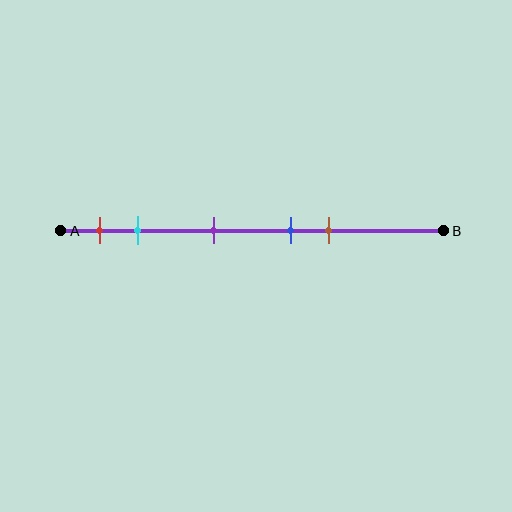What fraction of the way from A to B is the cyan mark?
The cyan mark is approximately 20% (0.2) of the way from A to B.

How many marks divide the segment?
There are 5 marks dividing the segment.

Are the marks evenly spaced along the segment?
No, the marks are not evenly spaced.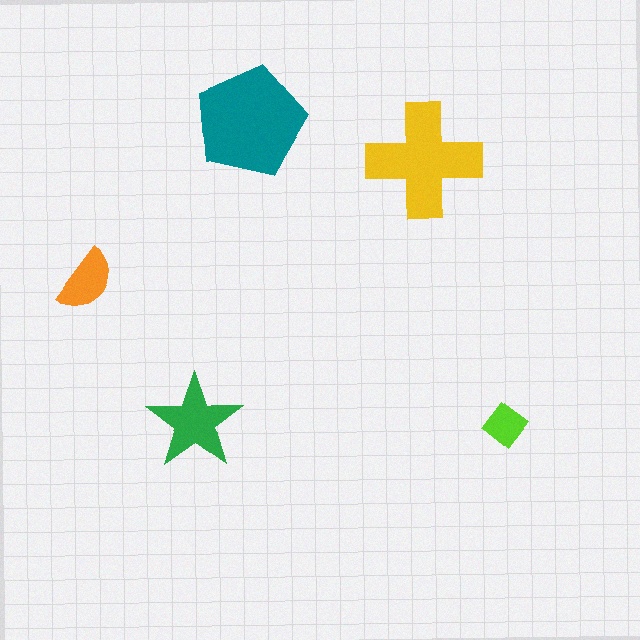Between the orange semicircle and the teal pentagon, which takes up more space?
The teal pentagon.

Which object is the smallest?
The lime diamond.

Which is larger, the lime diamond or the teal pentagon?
The teal pentagon.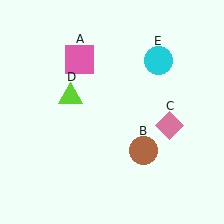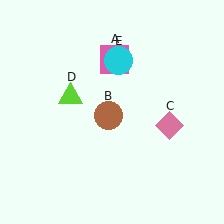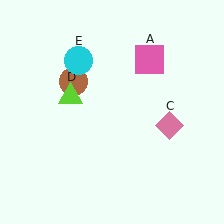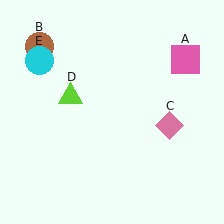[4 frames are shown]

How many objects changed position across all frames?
3 objects changed position: pink square (object A), brown circle (object B), cyan circle (object E).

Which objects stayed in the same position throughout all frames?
Pink diamond (object C) and lime triangle (object D) remained stationary.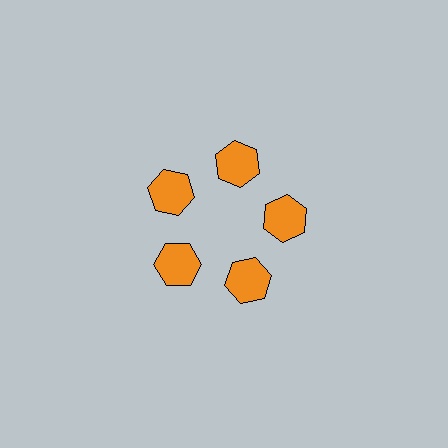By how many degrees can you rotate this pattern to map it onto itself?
The pattern maps onto itself every 72 degrees of rotation.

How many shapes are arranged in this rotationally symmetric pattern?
There are 5 shapes, arranged in 5 groups of 1.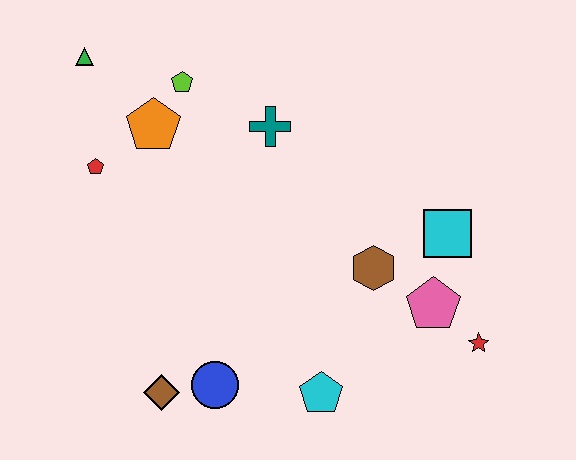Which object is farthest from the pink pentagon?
The green triangle is farthest from the pink pentagon.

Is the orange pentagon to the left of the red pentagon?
No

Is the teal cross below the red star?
No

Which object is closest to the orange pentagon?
The lime pentagon is closest to the orange pentagon.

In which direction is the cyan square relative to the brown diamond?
The cyan square is to the right of the brown diamond.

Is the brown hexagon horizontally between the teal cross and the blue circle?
No